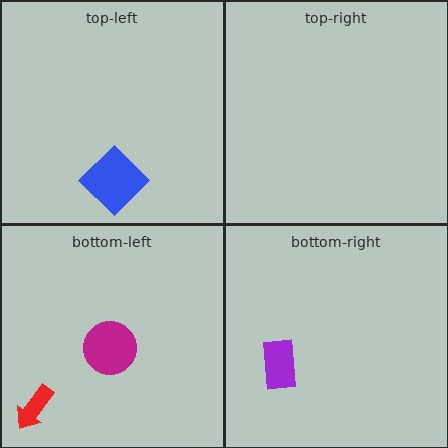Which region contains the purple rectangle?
The bottom-right region.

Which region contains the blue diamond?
The top-left region.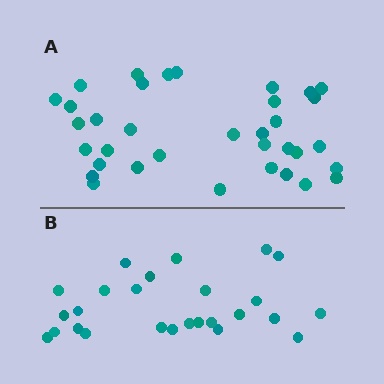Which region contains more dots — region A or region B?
Region A (the top region) has more dots.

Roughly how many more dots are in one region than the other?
Region A has roughly 8 or so more dots than region B.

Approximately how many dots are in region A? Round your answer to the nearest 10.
About 40 dots. (The exact count is 35, which rounds to 40.)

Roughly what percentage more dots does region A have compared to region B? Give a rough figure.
About 35% more.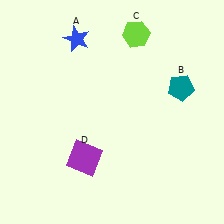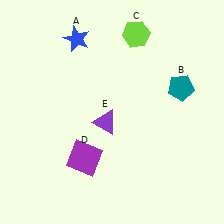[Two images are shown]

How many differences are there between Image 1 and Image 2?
There is 1 difference between the two images.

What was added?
A purple triangle (E) was added in Image 2.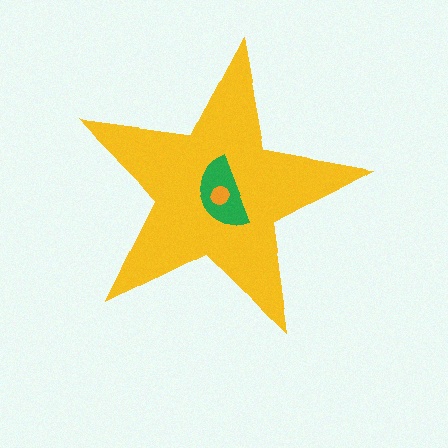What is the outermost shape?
The yellow star.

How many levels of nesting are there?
3.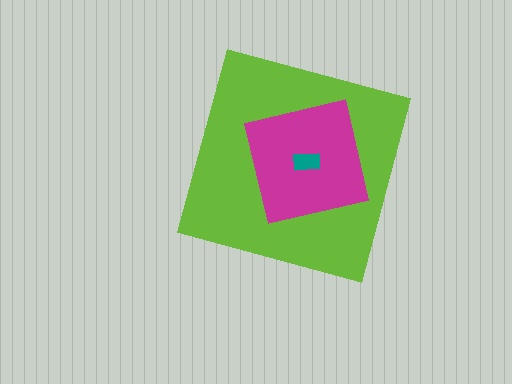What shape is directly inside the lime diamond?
The magenta square.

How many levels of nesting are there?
3.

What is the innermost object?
The teal rectangle.